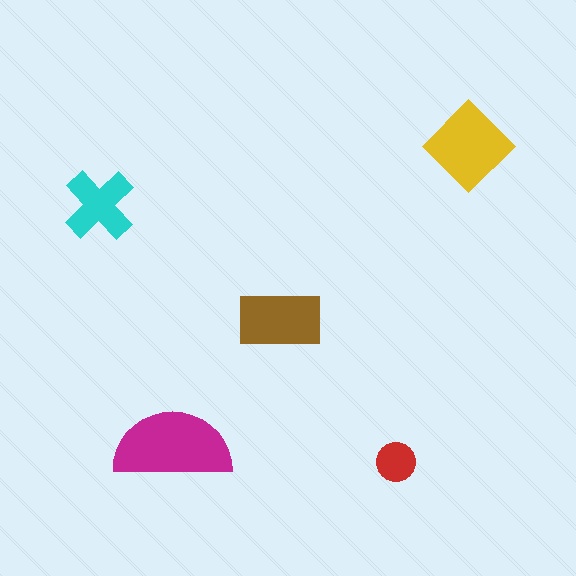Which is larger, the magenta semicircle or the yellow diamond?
The magenta semicircle.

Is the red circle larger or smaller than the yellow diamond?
Smaller.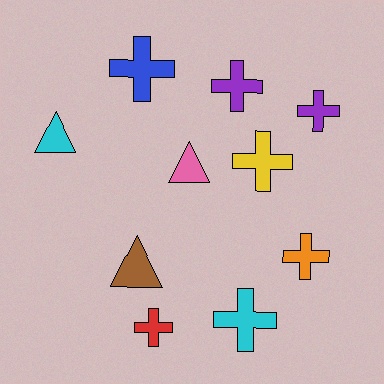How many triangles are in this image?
There are 3 triangles.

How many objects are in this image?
There are 10 objects.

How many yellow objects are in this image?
There is 1 yellow object.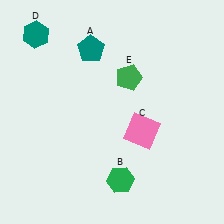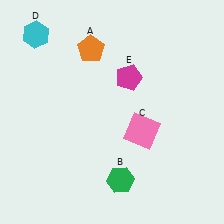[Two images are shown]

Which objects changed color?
A changed from teal to orange. D changed from teal to cyan. E changed from green to magenta.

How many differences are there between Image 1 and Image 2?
There are 3 differences between the two images.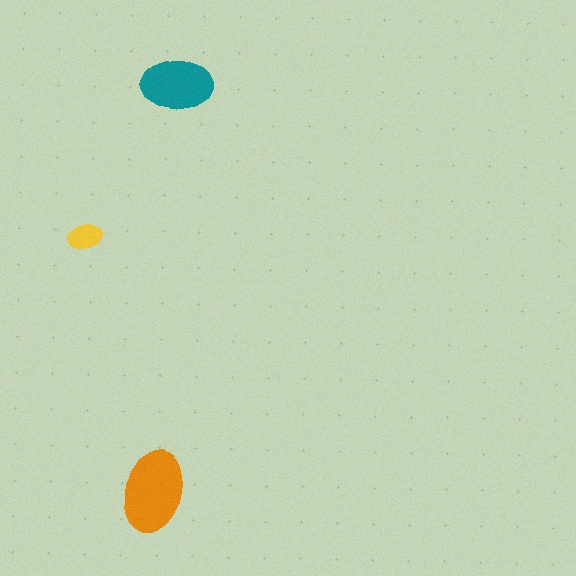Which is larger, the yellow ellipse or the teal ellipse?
The teal one.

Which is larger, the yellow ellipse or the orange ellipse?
The orange one.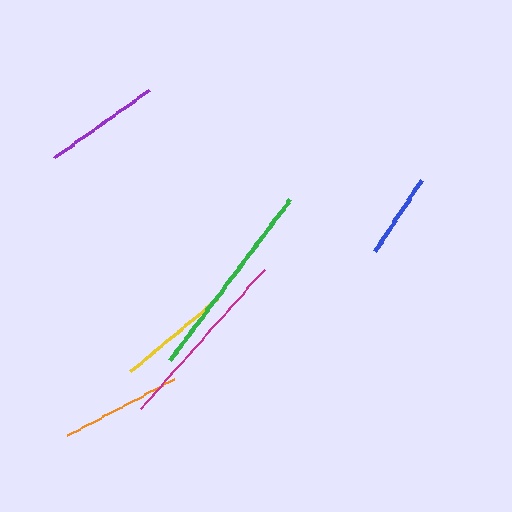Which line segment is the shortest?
The blue line is the shortest at approximately 85 pixels.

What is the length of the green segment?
The green segment is approximately 201 pixels long.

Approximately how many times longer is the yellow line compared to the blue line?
The yellow line is approximately 1.3 times the length of the blue line.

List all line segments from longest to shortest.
From longest to shortest: green, magenta, orange, purple, yellow, blue.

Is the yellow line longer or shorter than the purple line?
The purple line is longer than the yellow line.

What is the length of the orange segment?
The orange segment is approximately 121 pixels long.